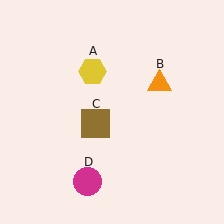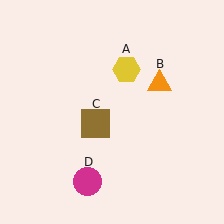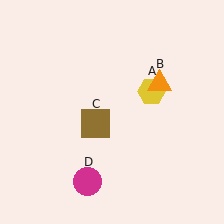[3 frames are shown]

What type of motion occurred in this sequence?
The yellow hexagon (object A) rotated clockwise around the center of the scene.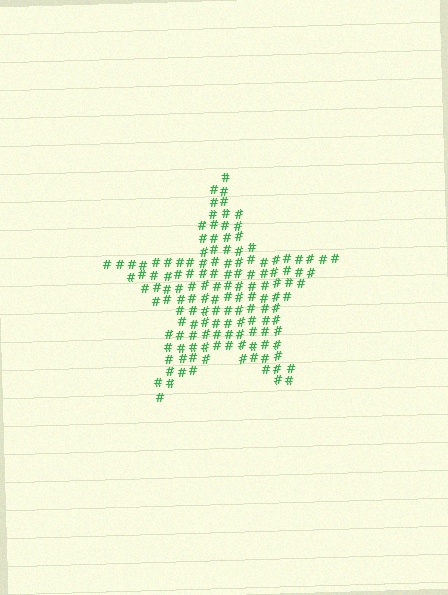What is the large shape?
The large shape is a star.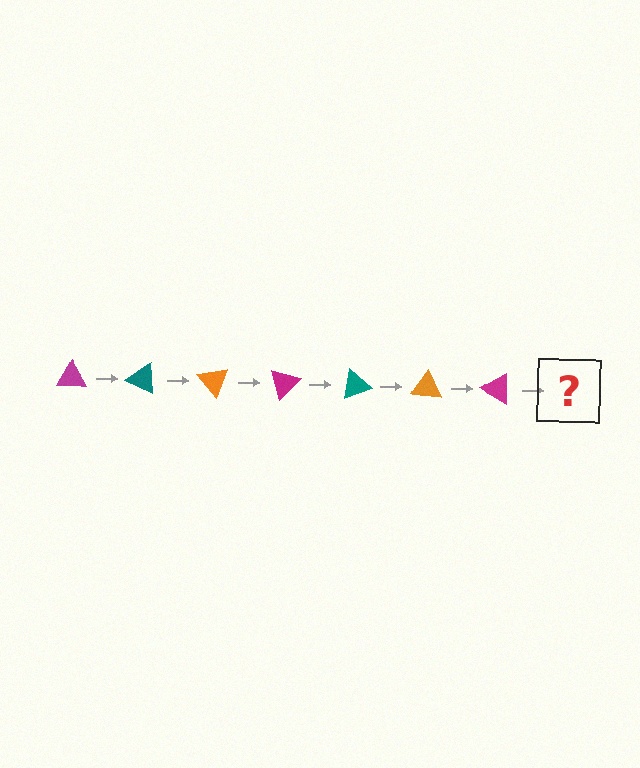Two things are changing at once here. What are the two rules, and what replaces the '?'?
The two rules are that it rotates 25 degrees each step and the color cycles through magenta, teal, and orange. The '?' should be a teal triangle, rotated 175 degrees from the start.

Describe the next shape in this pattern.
It should be a teal triangle, rotated 175 degrees from the start.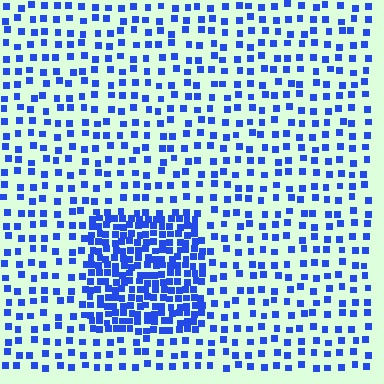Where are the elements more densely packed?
The elements are more densely packed inside the rectangle boundary.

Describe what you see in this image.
The image contains small blue elements arranged at two different densities. A rectangle-shaped region is visible where the elements are more densely packed than the surrounding area.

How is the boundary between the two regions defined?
The boundary is defined by a change in element density (approximately 2.6x ratio). All elements are the same color, size, and shape.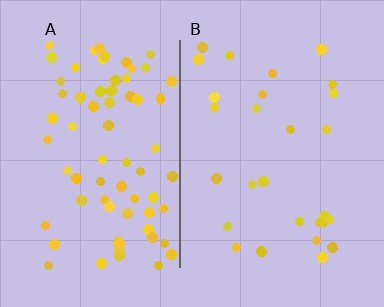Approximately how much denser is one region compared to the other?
Approximately 2.6× — region A over region B.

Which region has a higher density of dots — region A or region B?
A (the left).